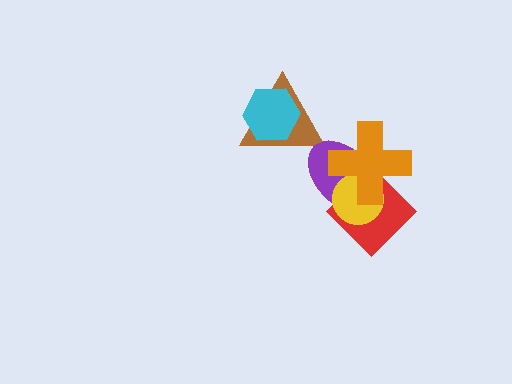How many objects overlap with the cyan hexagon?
1 object overlaps with the cyan hexagon.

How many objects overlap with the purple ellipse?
3 objects overlap with the purple ellipse.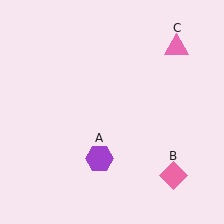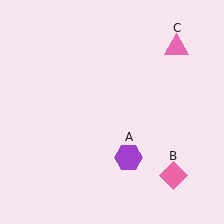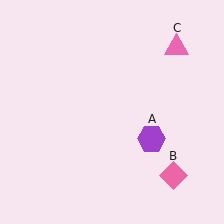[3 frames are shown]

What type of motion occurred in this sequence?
The purple hexagon (object A) rotated counterclockwise around the center of the scene.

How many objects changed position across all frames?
1 object changed position: purple hexagon (object A).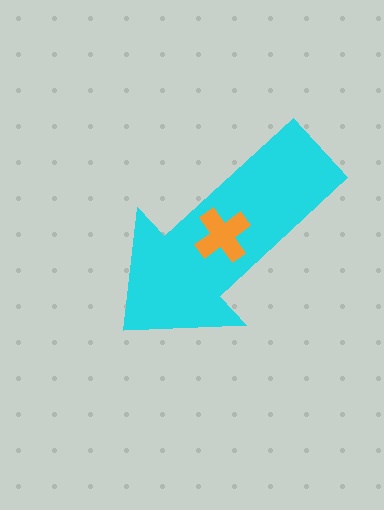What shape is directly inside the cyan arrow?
The orange cross.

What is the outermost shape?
The cyan arrow.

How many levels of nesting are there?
2.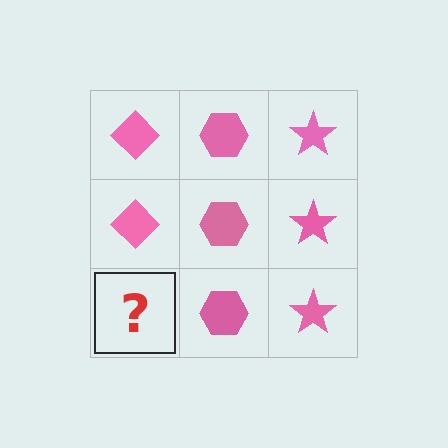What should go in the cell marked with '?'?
The missing cell should contain a pink diamond.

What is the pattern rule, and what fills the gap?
The rule is that each column has a consistent shape. The gap should be filled with a pink diamond.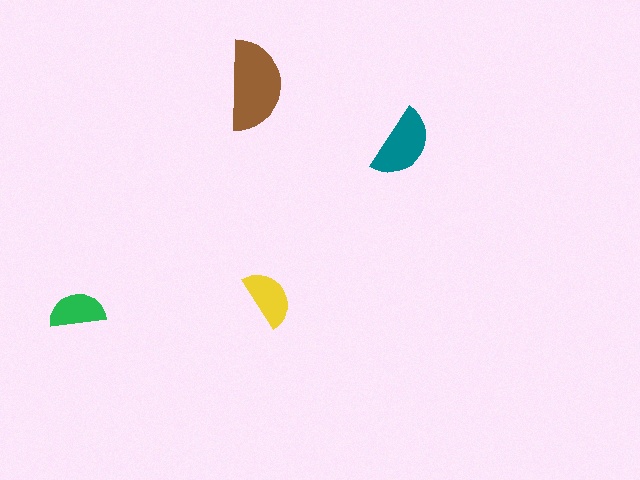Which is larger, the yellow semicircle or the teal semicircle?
The teal one.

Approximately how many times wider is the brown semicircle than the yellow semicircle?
About 1.5 times wider.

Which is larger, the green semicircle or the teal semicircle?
The teal one.